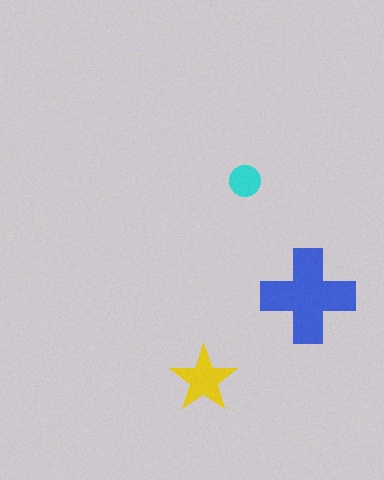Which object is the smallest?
The cyan circle.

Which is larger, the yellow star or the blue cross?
The blue cross.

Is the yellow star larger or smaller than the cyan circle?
Larger.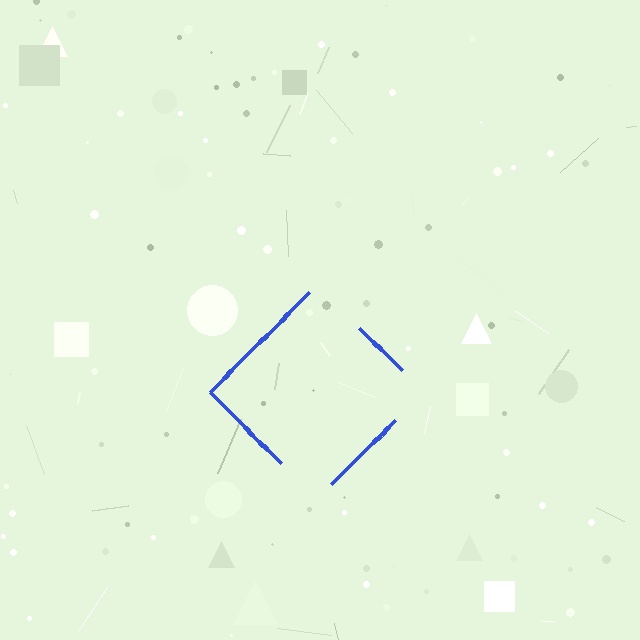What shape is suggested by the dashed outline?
The dashed outline suggests a diamond.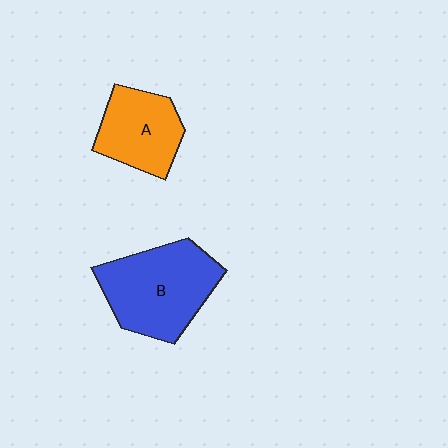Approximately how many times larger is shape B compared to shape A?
Approximately 1.5 times.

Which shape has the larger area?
Shape B (blue).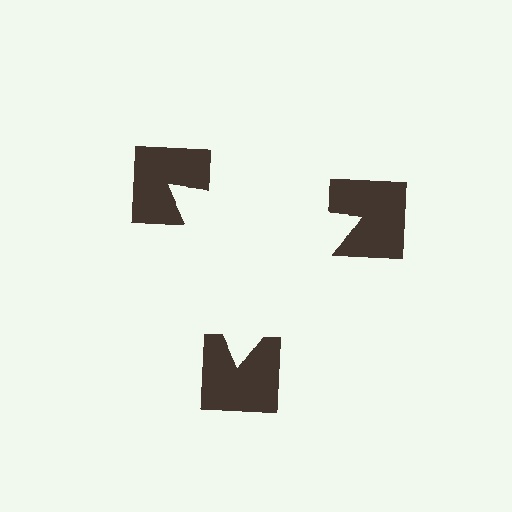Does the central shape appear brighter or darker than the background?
It typically appears slightly brighter than the background, even though no actual brightness change is drawn.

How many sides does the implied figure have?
3 sides.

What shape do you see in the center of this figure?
An illusory triangle — its edges are inferred from the aligned wedge cuts in the notched squares, not physically drawn.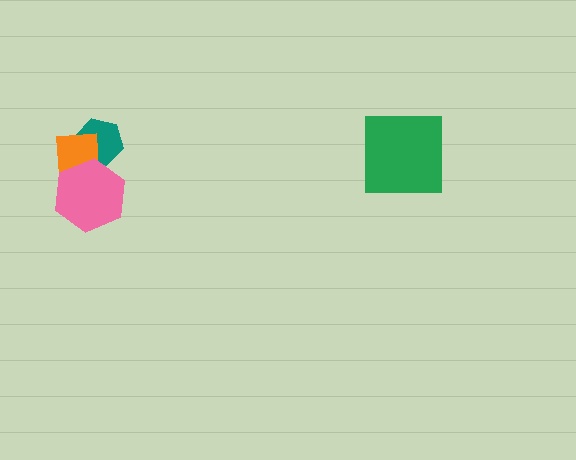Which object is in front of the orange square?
The pink hexagon is in front of the orange square.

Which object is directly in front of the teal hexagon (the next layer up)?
The orange square is directly in front of the teal hexagon.